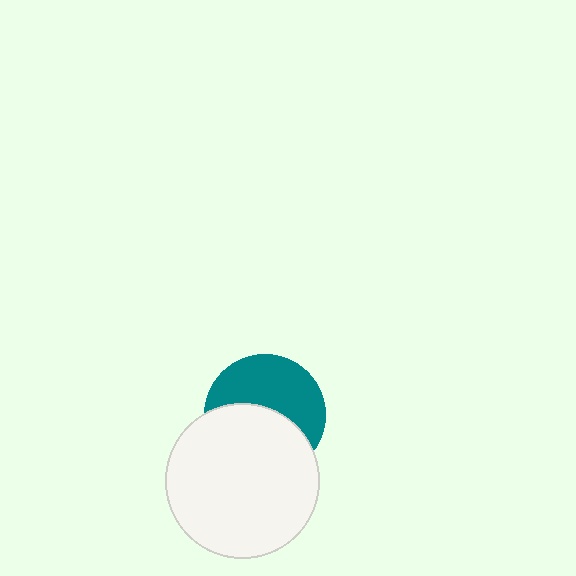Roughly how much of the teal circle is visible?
About half of it is visible (roughly 51%).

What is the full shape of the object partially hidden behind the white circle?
The partially hidden object is a teal circle.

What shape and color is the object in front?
The object in front is a white circle.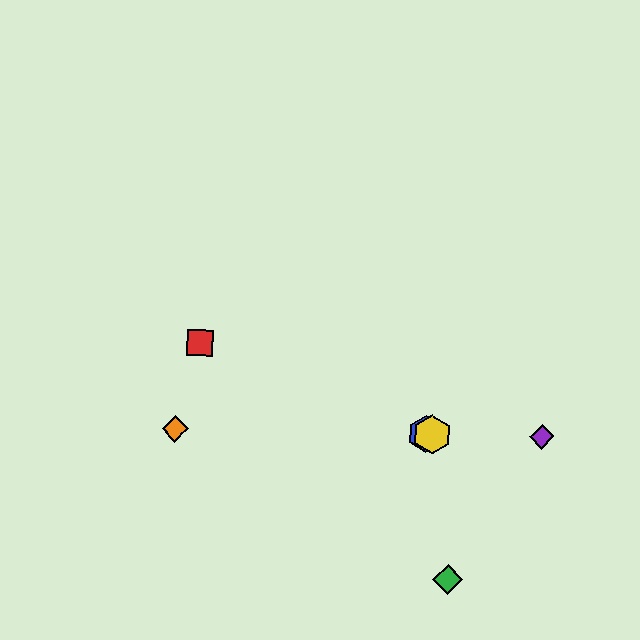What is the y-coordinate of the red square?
The red square is at y≈343.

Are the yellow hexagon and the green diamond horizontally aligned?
No, the yellow hexagon is at y≈434 and the green diamond is at y≈579.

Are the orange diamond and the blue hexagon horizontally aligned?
Yes, both are at y≈429.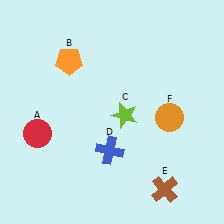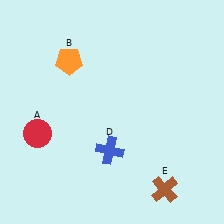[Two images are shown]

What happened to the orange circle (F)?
The orange circle (F) was removed in Image 2. It was in the bottom-right area of Image 1.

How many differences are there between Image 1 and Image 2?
There are 2 differences between the two images.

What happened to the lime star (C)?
The lime star (C) was removed in Image 2. It was in the bottom-right area of Image 1.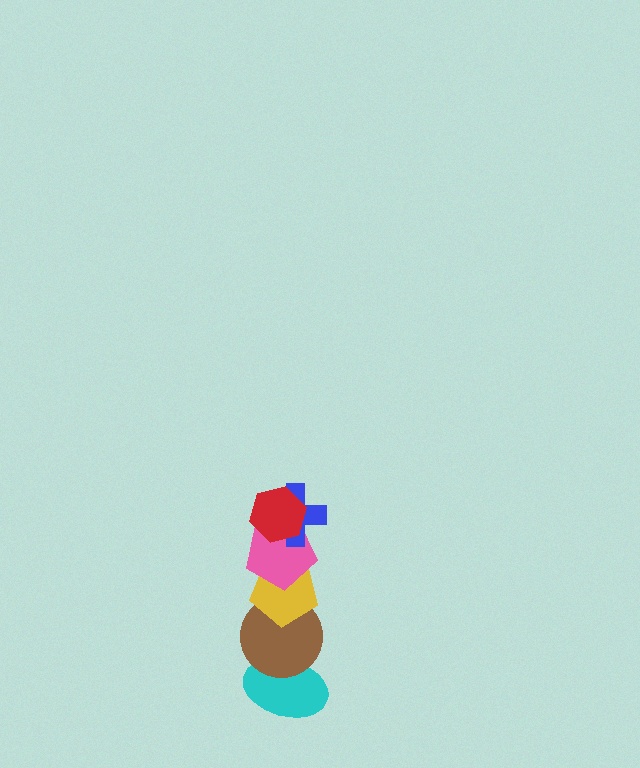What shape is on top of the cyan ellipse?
The brown circle is on top of the cyan ellipse.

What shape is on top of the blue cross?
The red hexagon is on top of the blue cross.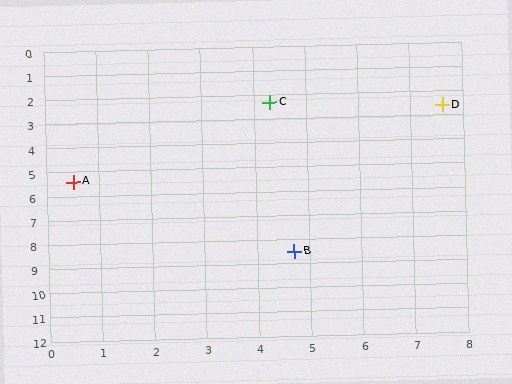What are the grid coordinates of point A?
Point A is at approximately (0.5, 5.4).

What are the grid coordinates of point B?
Point B is at approximately (4.7, 8.5).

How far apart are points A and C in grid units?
Points A and C are about 4.9 grid units apart.